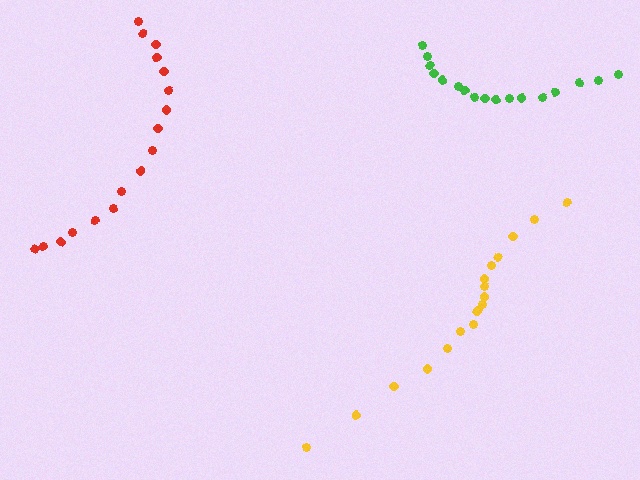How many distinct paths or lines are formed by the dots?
There are 3 distinct paths.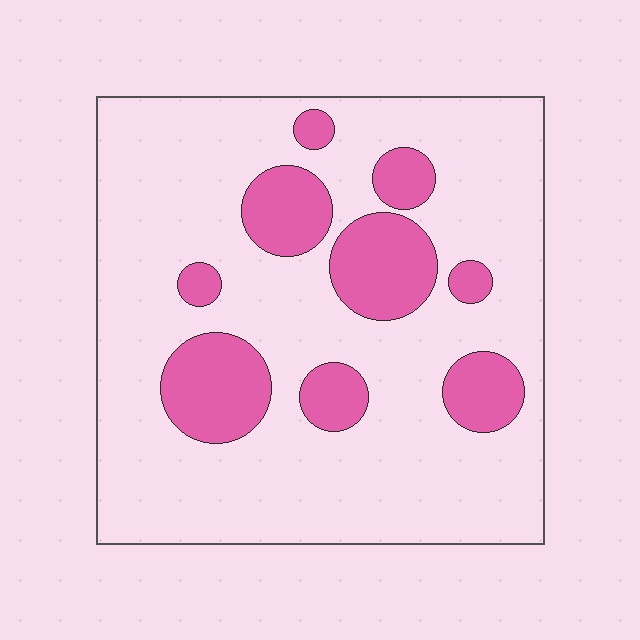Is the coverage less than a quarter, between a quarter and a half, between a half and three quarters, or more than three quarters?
Less than a quarter.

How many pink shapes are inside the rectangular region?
9.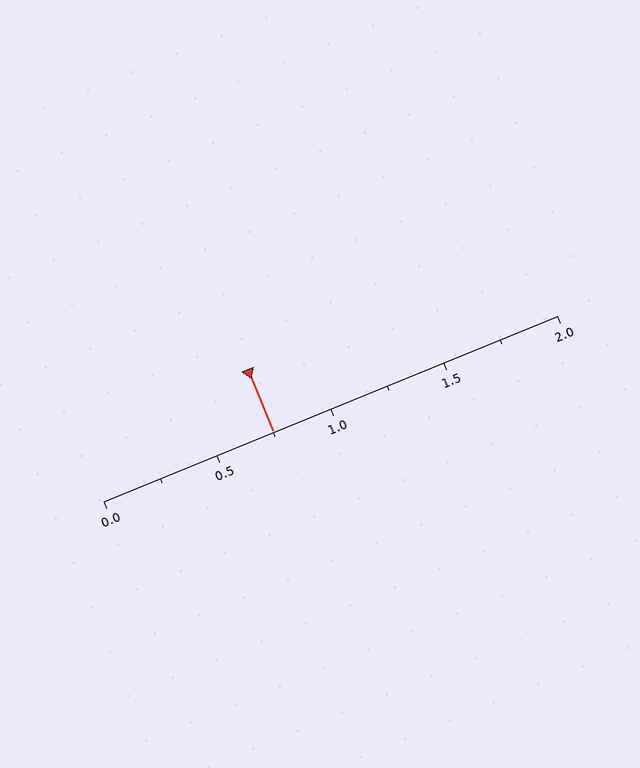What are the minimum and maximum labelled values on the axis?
The axis runs from 0.0 to 2.0.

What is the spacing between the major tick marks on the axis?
The major ticks are spaced 0.5 apart.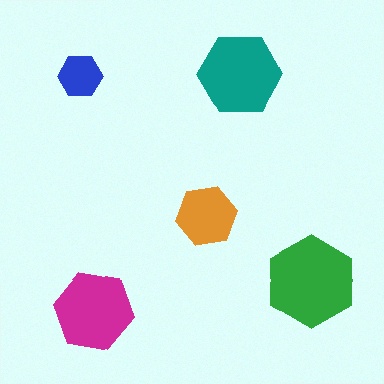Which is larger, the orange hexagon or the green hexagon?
The green one.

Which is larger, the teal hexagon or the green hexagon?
The green one.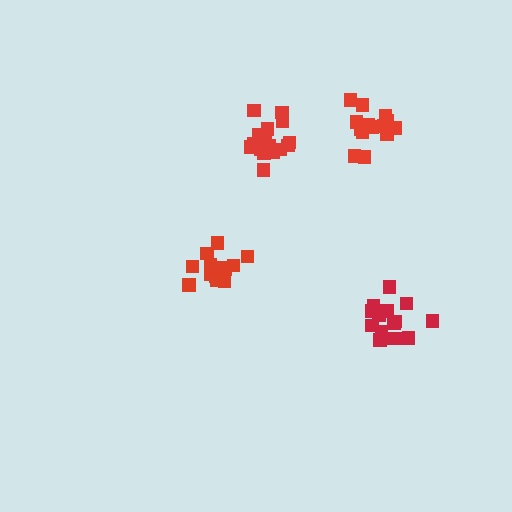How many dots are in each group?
Group 1: 14 dots, Group 2: 16 dots, Group 3: 15 dots, Group 4: 14 dots (59 total).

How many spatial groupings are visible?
There are 4 spatial groupings.